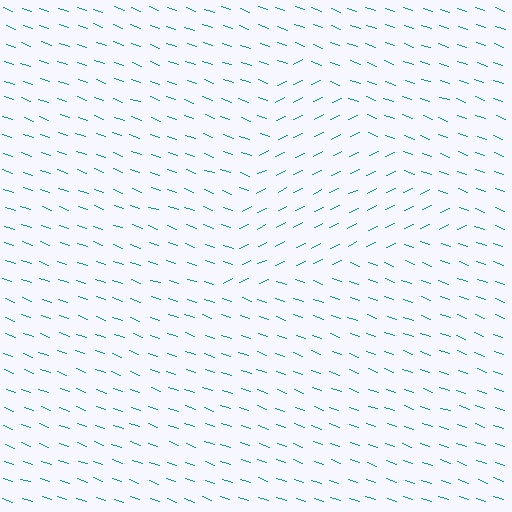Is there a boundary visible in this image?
Yes, there is a texture boundary formed by a change in line orientation.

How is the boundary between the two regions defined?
The boundary is defined purely by a change in line orientation (approximately 45 degrees difference). All lines are the same color and thickness.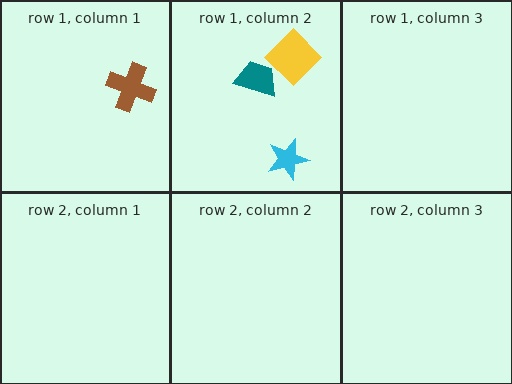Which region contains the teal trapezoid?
The row 1, column 2 region.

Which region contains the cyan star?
The row 1, column 2 region.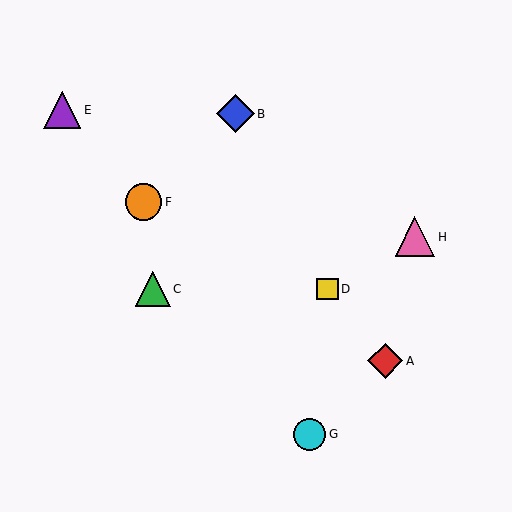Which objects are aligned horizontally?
Objects C, D are aligned horizontally.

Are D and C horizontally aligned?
Yes, both are at y≈289.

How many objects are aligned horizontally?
2 objects (C, D) are aligned horizontally.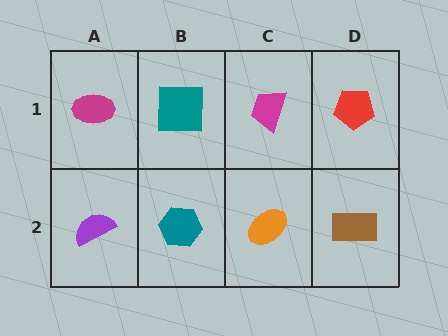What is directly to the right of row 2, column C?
A brown rectangle.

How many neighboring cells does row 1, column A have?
2.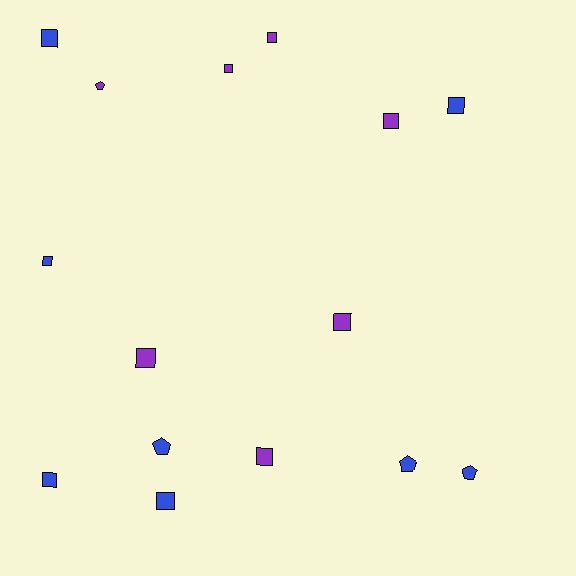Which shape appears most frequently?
Square, with 11 objects.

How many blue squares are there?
There are 5 blue squares.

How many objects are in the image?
There are 15 objects.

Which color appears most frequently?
Blue, with 8 objects.